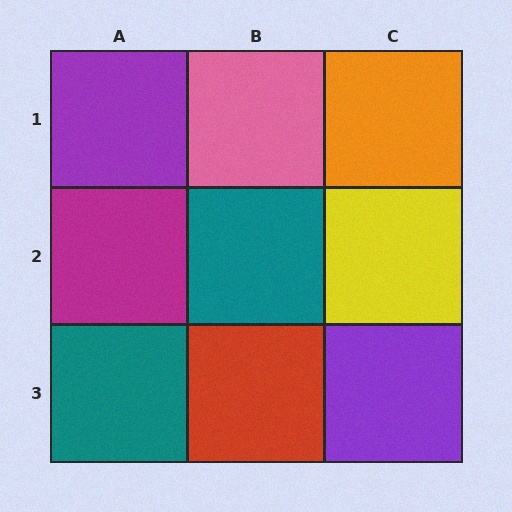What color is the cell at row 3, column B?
Red.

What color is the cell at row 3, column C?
Purple.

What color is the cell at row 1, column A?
Purple.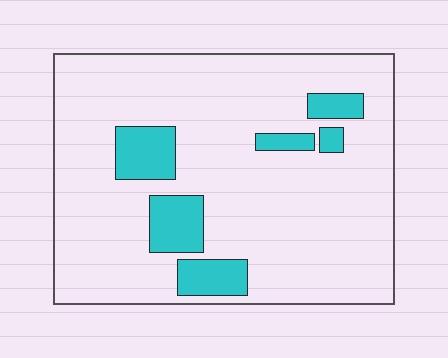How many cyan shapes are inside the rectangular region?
6.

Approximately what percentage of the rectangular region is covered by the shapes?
Approximately 15%.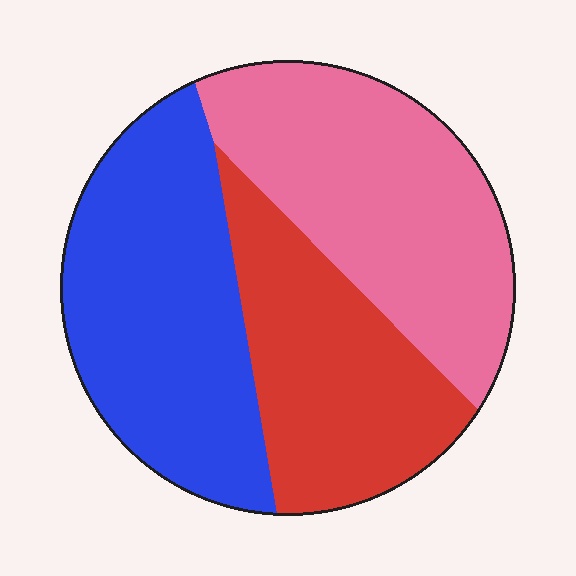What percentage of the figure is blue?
Blue covers 36% of the figure.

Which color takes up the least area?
Red, at roughly 30%.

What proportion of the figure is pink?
Pink takes up between a quarter and a half of the figure.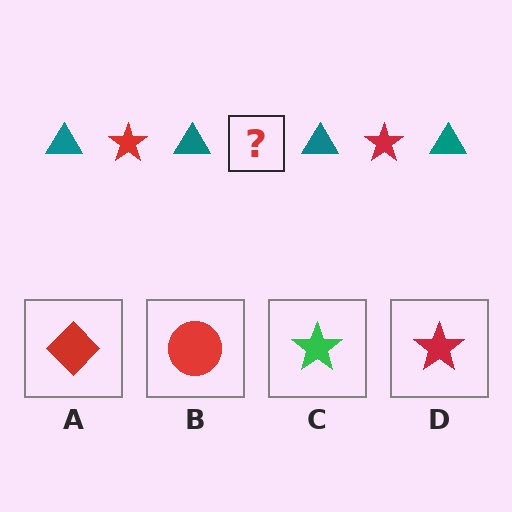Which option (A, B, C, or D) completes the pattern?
D.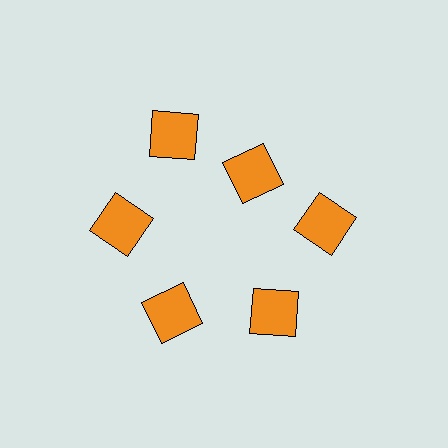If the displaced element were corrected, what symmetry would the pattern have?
It would have 6-fold rotational symmetry — the pattern would map onto itself every 60 degrees.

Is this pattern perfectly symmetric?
No. The 6 orange squares are arranged in a ring, but one element near the 1 o'clock position is pulled inward toward the center, breaking the 6-fold rotational symmetry.